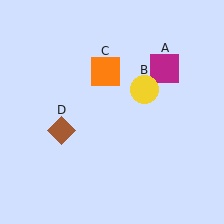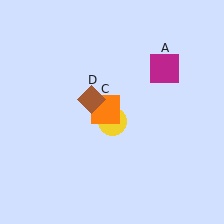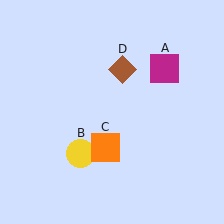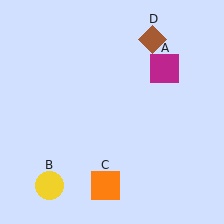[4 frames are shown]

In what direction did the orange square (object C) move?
The orange square (object C) moved down.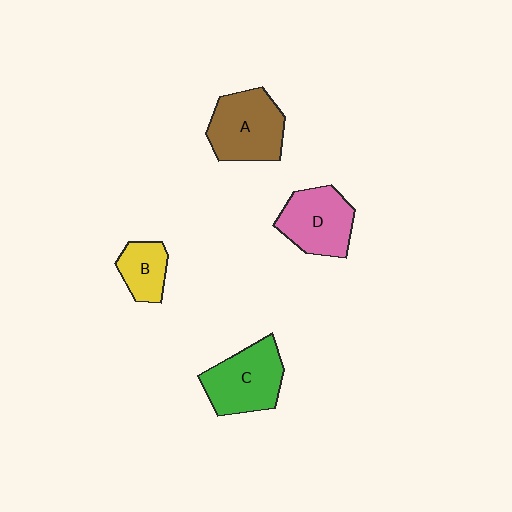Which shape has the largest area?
Shape A (brown).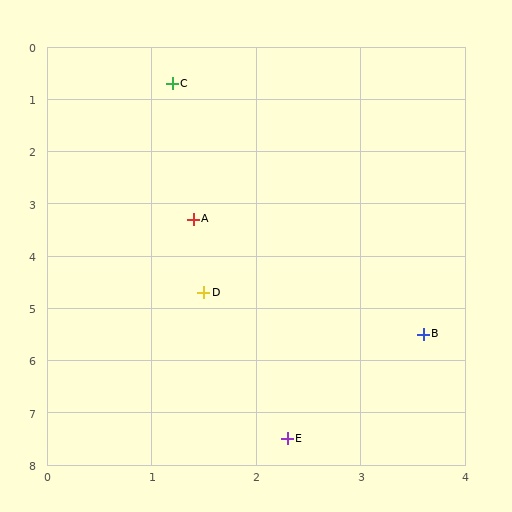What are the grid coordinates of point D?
Point D is at approximately (1.5, 4.7).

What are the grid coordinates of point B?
Point B is at approximately (3.6, 5.5).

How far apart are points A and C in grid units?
Points A and C are about 2.6 grid units apart.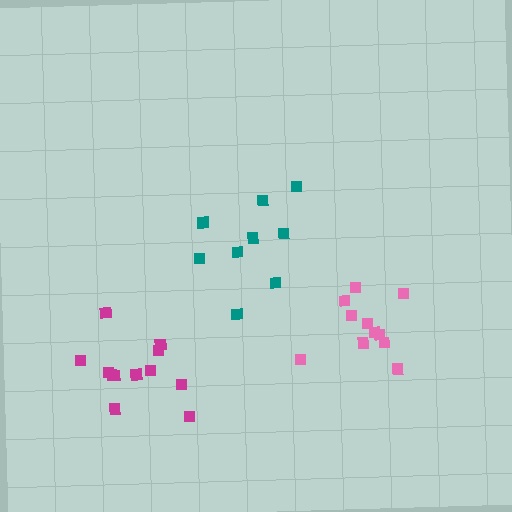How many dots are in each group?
Group 1: 12 dots, Group 2: 9 dots, Group 3: 11 dots (32 total).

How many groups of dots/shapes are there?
There are 3 groups.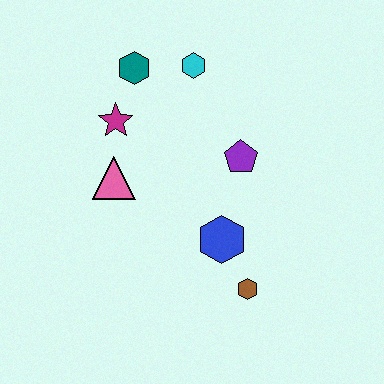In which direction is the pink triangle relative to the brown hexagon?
The pink triangle is to the left of the brown hexagon.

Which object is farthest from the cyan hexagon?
The brown hexagon is farthest from the cyan hexagon.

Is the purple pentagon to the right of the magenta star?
Yes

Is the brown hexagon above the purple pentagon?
No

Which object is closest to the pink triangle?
The magenta star is closest to the pink triangle.